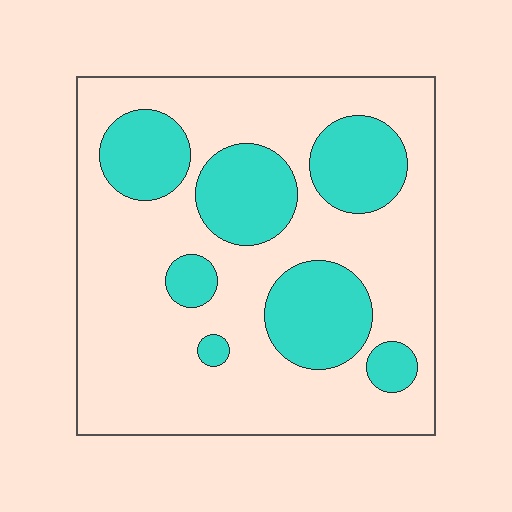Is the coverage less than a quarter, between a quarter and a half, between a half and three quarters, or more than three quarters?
Between a quarter and a half.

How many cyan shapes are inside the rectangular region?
7.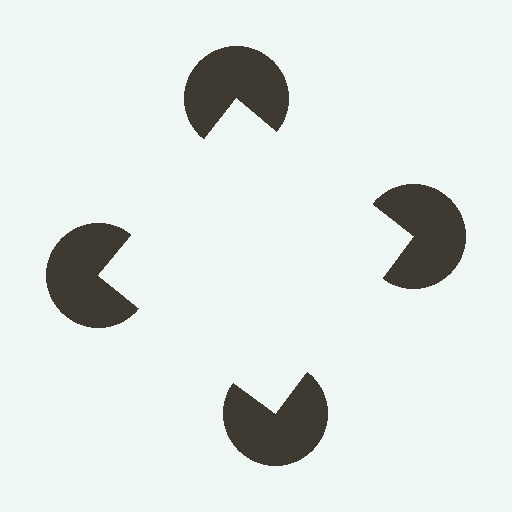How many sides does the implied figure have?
4 sides.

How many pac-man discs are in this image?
There are 4 — one at each vertex of the illusory square.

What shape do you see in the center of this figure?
An illusory square — its edges are inferred from the aligned wedge cuts in the pac-man discs, not physically drawn.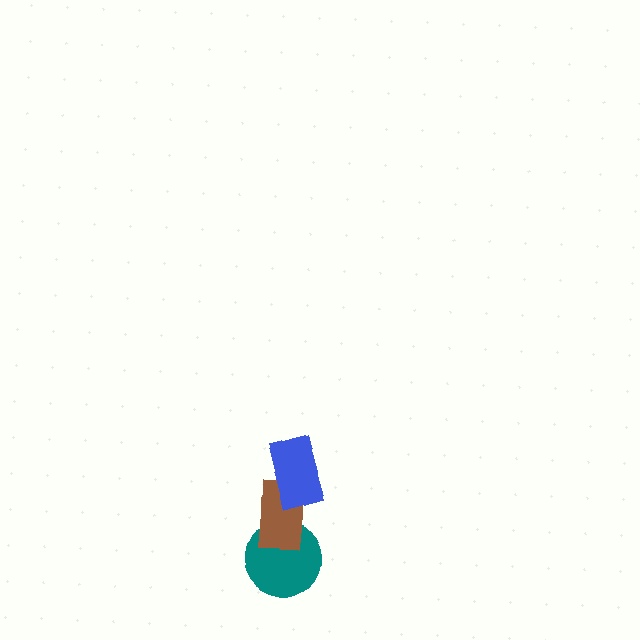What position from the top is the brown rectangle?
The brown rectangle is 2nd from the top.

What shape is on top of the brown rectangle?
The blue rectangle is on top of the brown rectangle.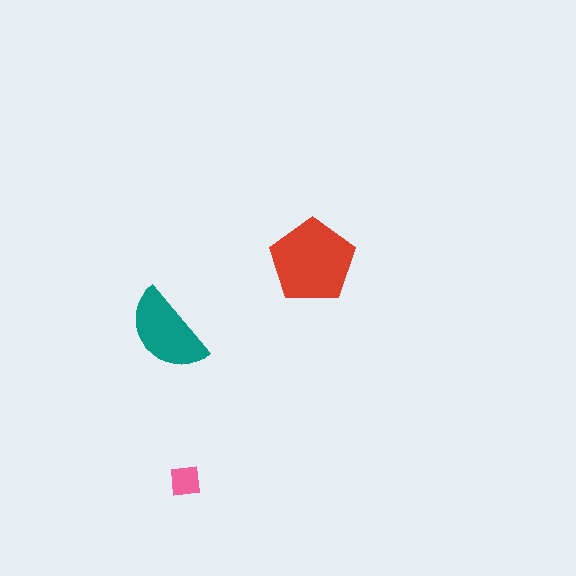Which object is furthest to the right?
The red pentagon is rightmost.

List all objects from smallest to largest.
The pink square, the teal semicircle, the red pentagon.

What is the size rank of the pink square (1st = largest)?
3rd.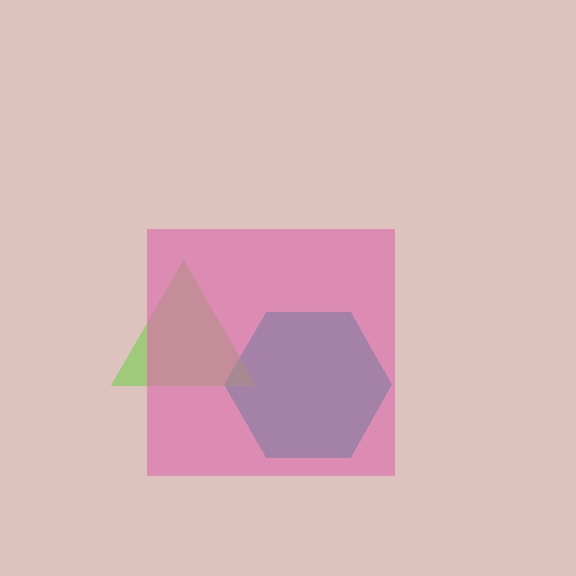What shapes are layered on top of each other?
The layered shapes are: a teal hexagon, a lime triangle, a pink square.